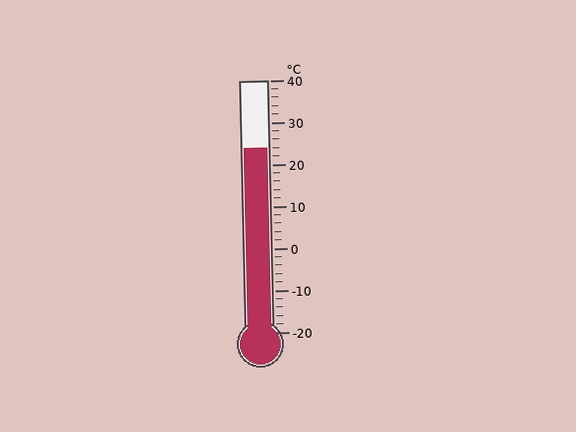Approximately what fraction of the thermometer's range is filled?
The thermometer is filled to approximately 75% of its range.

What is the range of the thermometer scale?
The thermometer scale ranges from -20°C to 40°C.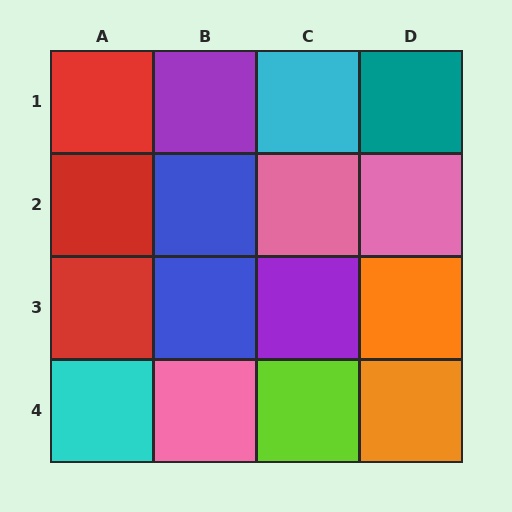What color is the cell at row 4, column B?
Pink.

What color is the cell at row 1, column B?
Purple.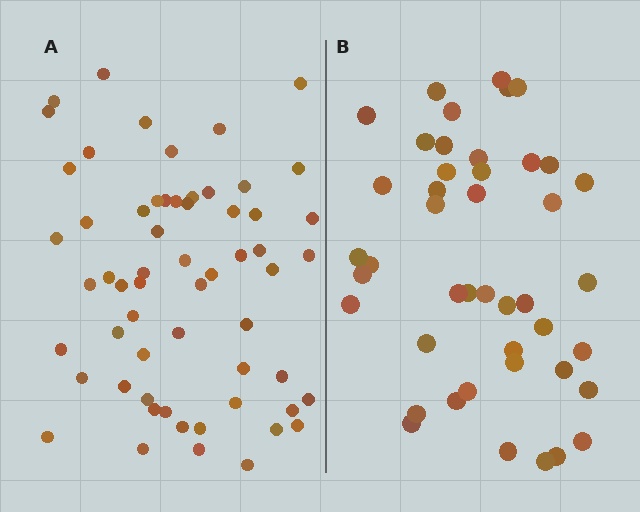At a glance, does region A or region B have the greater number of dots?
Region A (the left region) has more dots.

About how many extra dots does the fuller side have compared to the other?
Region A has approximately 15 more dots than region B.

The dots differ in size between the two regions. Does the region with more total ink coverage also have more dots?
No. Region B has more total ink coverage because its dots are larger, but region A actually contains more individual dots. Total area can be misleading — the number of items is what matters here.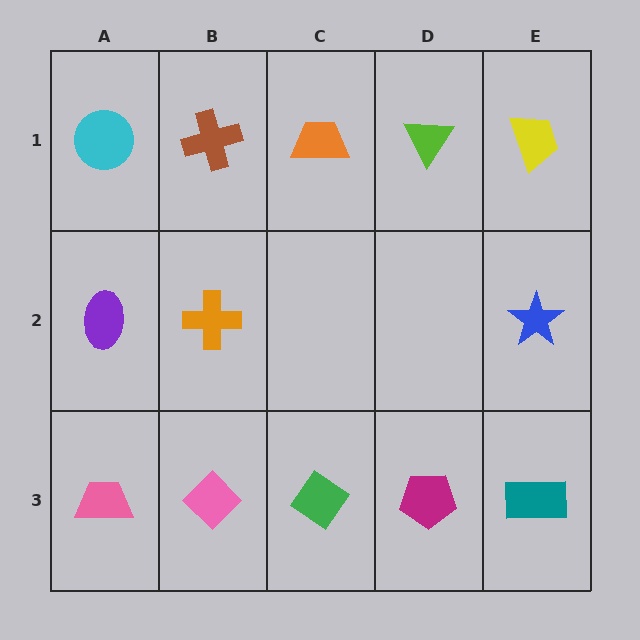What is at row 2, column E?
A blue star.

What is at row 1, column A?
A cyan circle.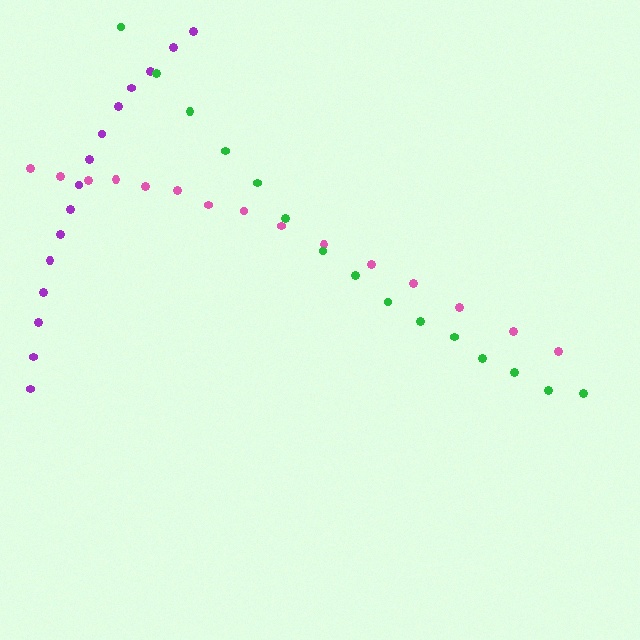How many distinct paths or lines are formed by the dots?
There are 3 distinct paths.